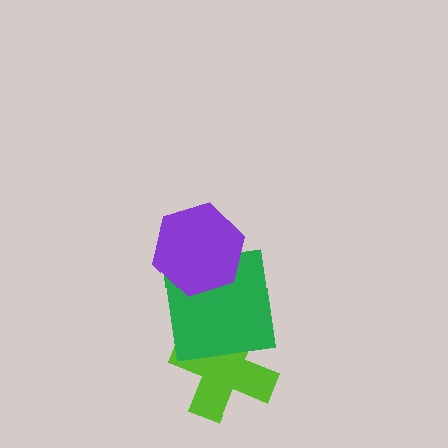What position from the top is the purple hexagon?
The purple hexagon is 1st from the top.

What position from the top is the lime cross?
The lime cross is 3rd from the top.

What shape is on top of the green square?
The purple hexagon is on top of the green square.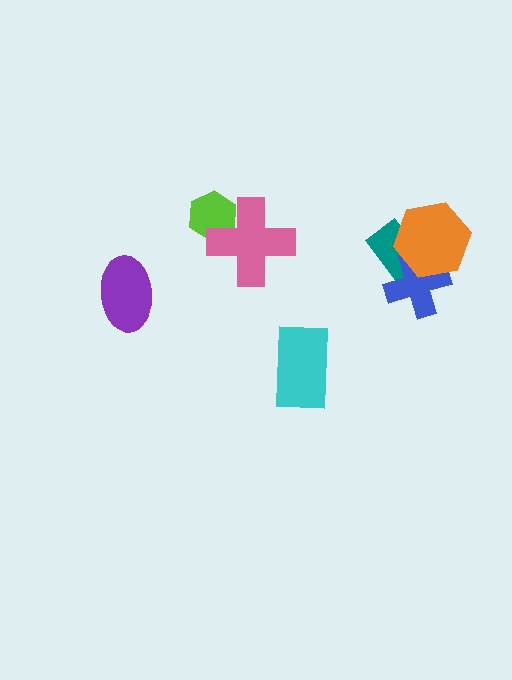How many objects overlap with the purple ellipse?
0 objects overlap with the purple ellipse.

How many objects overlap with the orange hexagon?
2 objects overlap with the orange hexagon.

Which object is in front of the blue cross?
The orange hexagon is in front of the blue cross.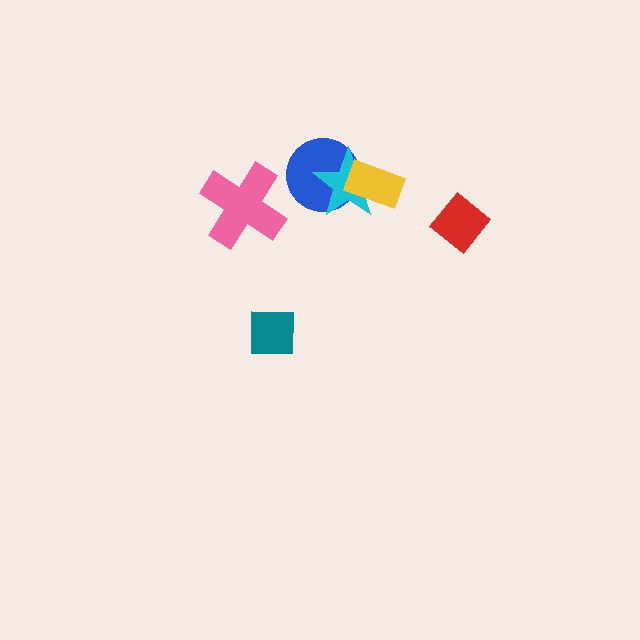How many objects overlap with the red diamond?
0 objects overlap with the red diamond.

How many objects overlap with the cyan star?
2 objects overlap with the cyan star.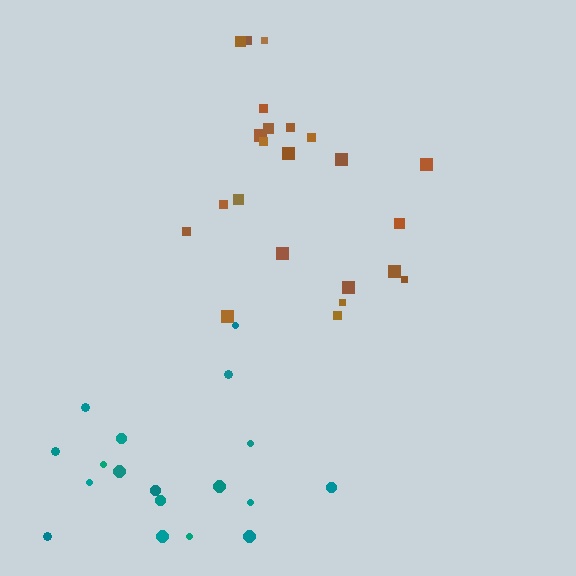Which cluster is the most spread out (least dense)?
Teal.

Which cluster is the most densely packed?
Brown.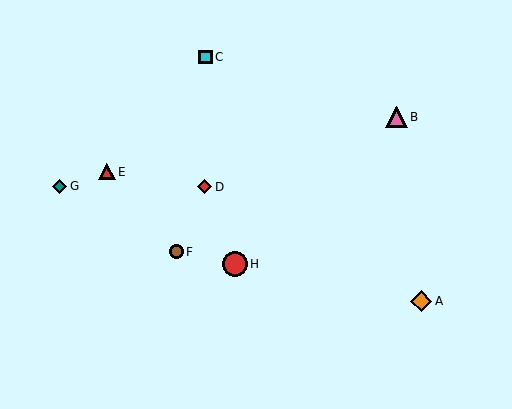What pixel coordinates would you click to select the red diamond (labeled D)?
Click at (205, 187) to select the red diamond D.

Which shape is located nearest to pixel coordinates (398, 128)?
The pink triangle (labeled B) at (396, 117) is nearest to that location.